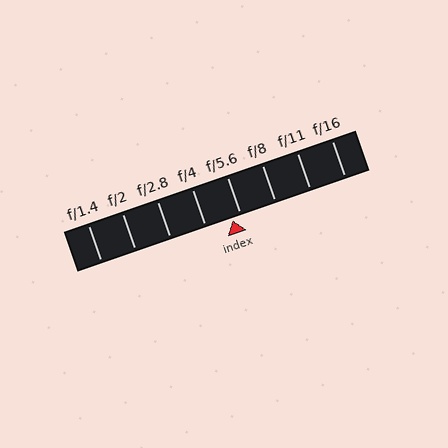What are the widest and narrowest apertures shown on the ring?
The widest aperture shown is f/1.4 and the narrowest is f/16.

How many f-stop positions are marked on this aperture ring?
There are 8 f-stop positions marked.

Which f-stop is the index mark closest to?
The index mark is closest to f/5.6.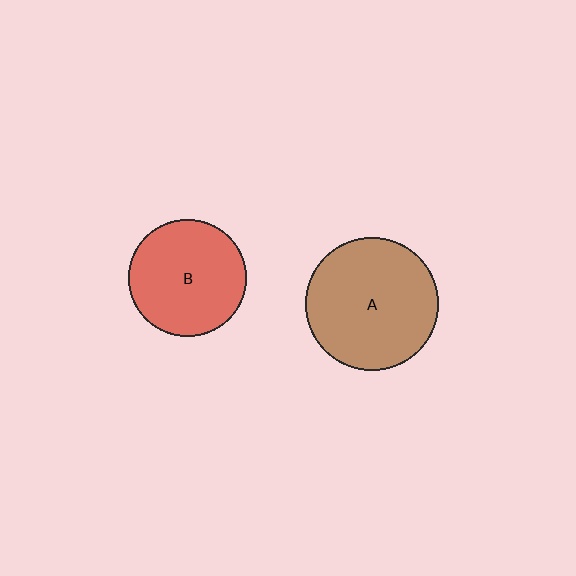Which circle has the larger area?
Circle A (brown).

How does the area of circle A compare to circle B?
Approximately 1.3 times.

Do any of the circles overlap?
No, none of the circles overlap.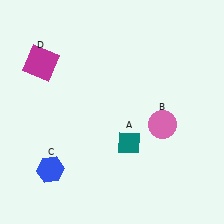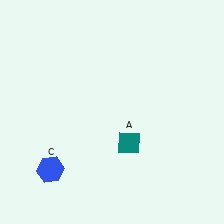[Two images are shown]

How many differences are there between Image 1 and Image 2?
There are 2 differences between the two images.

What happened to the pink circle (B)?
The pink circle (B) was removed in Image 2. It was in the bottom-right area of Image 1.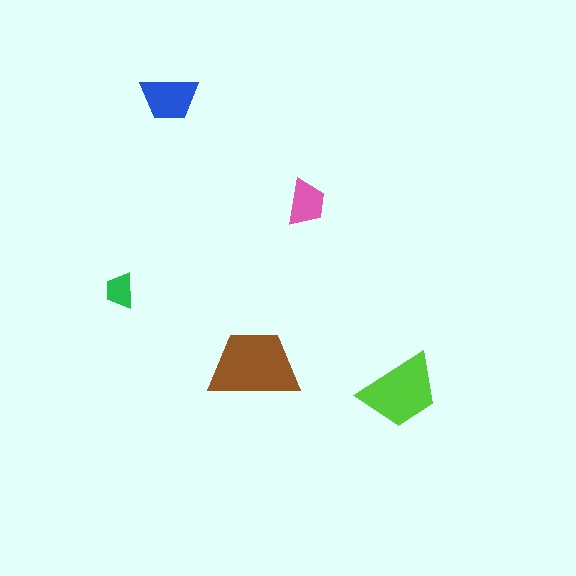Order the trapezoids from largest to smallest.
the brown one, the lime one, the blue one, the pink one, the green one.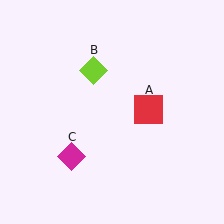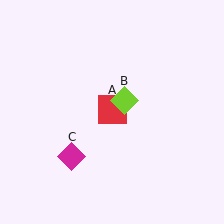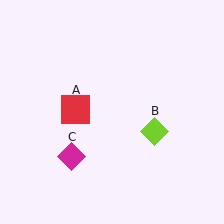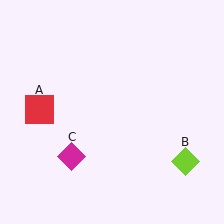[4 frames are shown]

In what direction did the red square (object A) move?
The red square (object A) moved left.